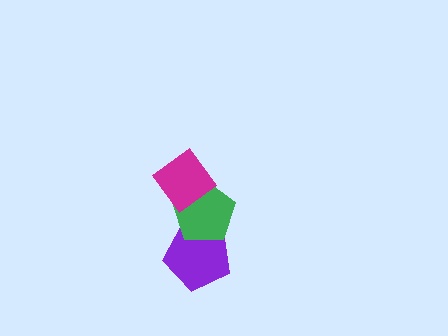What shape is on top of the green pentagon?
The magenta diamond is on top of the green pentagon.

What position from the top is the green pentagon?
The green pentagon is 2nd from the top.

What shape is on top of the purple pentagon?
The green pentagon is on top of the purple pentagon.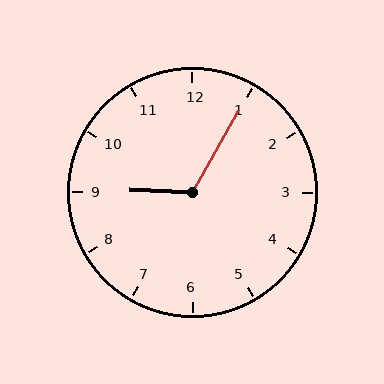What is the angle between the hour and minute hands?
Approximately 118 degrees.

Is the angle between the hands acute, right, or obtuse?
It is obtuse.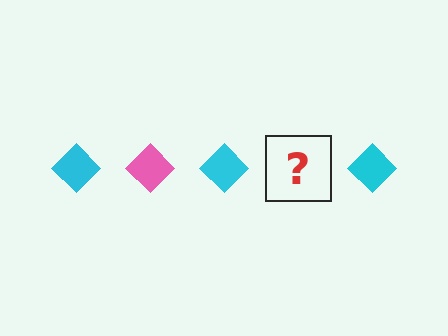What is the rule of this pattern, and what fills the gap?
The rule is that the pattern cycles through cyan, pink diamonds. The gap should be filled with a pink diamond.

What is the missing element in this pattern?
The missing element is a pink diamond.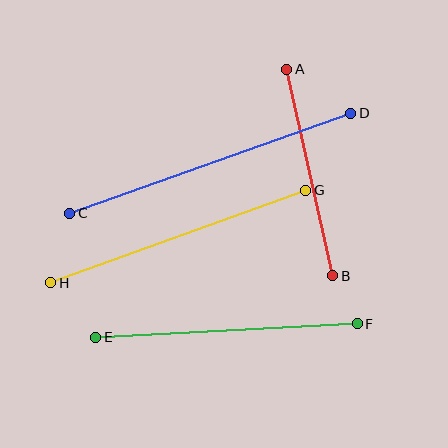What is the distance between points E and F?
The distance is approximately 262 pixels.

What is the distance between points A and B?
The distance is approximately 211 pixels.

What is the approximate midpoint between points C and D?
The midpoint is at approximately (210, 163) pixels.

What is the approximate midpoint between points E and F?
The midpoint is at approximately (226, 330) pixels.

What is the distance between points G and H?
The distance is approximately 271 pixels.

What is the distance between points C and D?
The distance is approximately 299 pixels.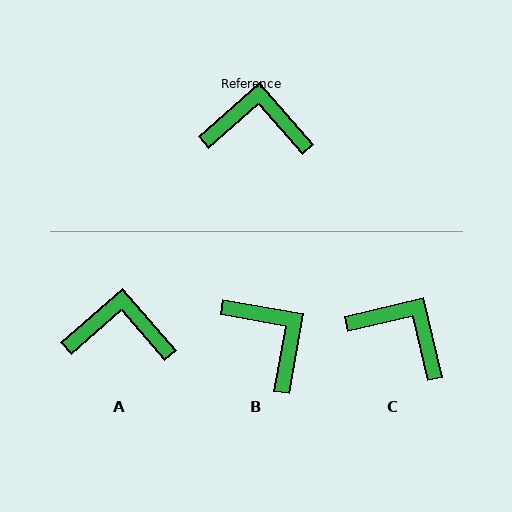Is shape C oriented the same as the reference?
No, it is off by about 28 degrees.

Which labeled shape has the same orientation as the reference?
A.